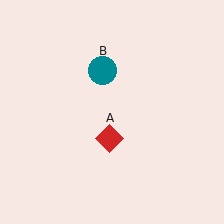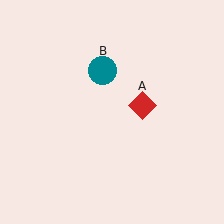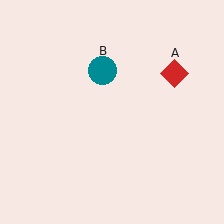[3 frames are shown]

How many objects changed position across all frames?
1 object changed position: red diamond (object A).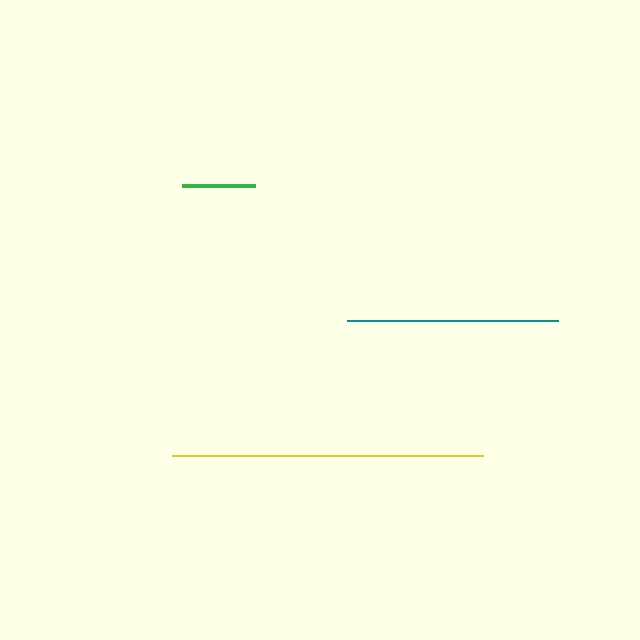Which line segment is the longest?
The yellow line is the longest at approximately 311 pixels.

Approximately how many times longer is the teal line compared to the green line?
The teal line is approximately 2.9 times the length of the green line.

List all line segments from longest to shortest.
From longest to shortest: yellow, teal, green.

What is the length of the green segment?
The green segment is approximately 73 pixels long.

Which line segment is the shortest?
The green line is the shortest at approximately 73 pixels.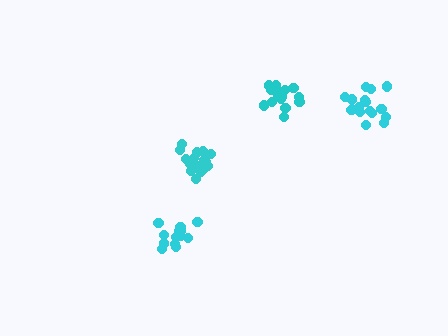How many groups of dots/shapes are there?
There are 4 groups.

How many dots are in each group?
Group 1: 16 dots, Group 2: 17 dots, Group 3: 13 dots, Group 4: 17 dots (63 total).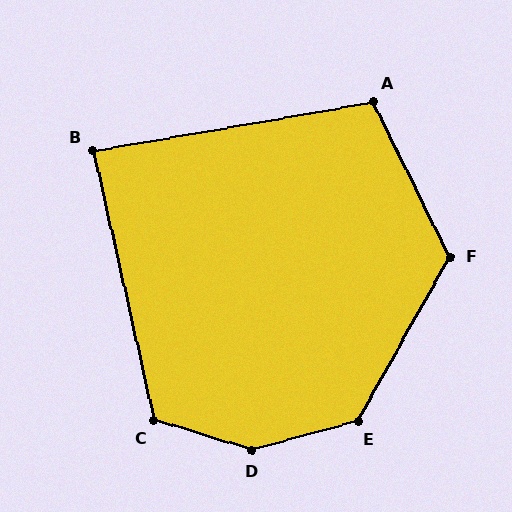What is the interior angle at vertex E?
Approximately 135 degrees (obtuse).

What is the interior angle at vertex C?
Approximately 119 degrees (obtuse).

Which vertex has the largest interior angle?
D, at approximately 148 degrees.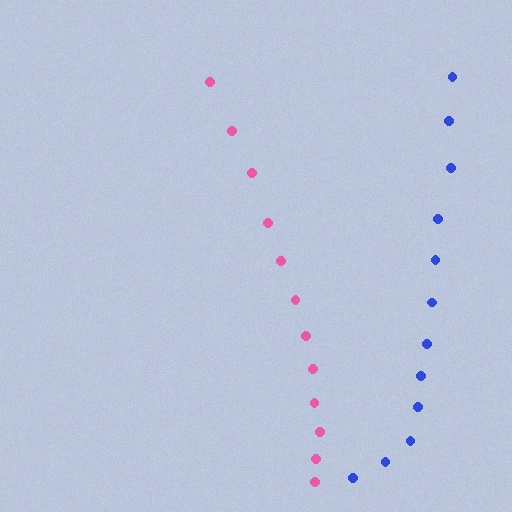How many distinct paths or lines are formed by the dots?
There are 2 distinct paths.